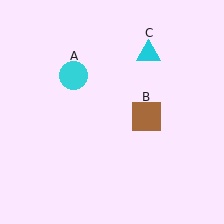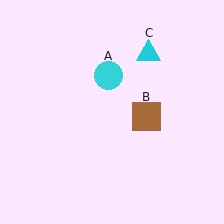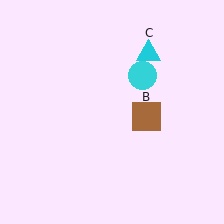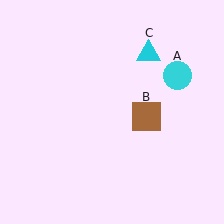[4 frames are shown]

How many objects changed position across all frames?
1 object changed position: cyan circle (object A).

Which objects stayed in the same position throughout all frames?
Brown square (object B) and cyan triangle (object C) remained stationary.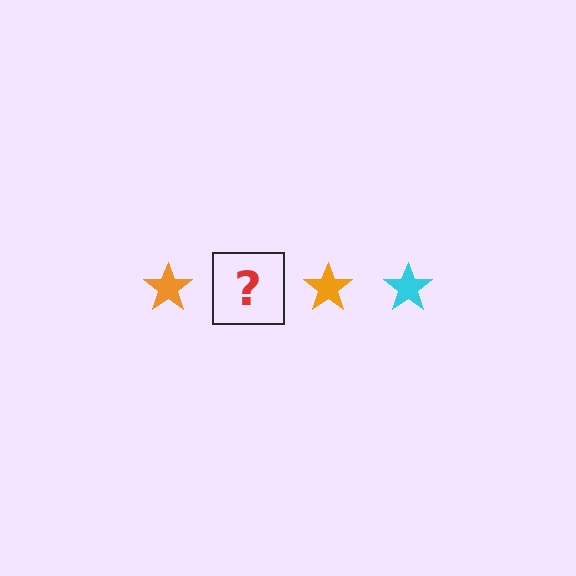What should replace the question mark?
The question mark should be replaced with a cyan star.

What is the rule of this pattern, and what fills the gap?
The rule is that the pattern cycles through orange, cyan stars. The gap should be filled with a cyan star.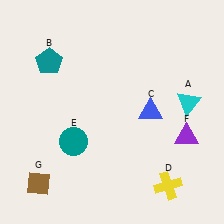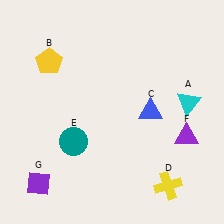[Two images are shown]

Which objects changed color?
B changed from teal to yellow. G changed from brown to purple.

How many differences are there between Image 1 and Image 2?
There are 2 differences between the two images.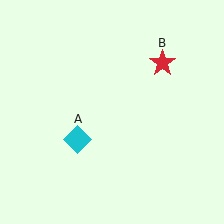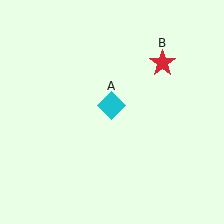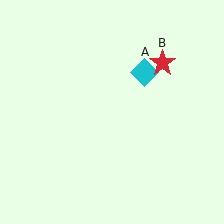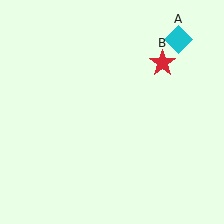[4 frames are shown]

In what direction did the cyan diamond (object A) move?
The cyan diamond (object A) moved up and to the right.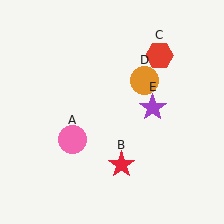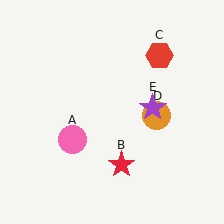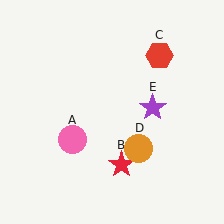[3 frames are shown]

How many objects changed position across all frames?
1 object changed position: orange circle (object D).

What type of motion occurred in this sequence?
The orange circle (object D) rotated clockwise around the center of the scene.